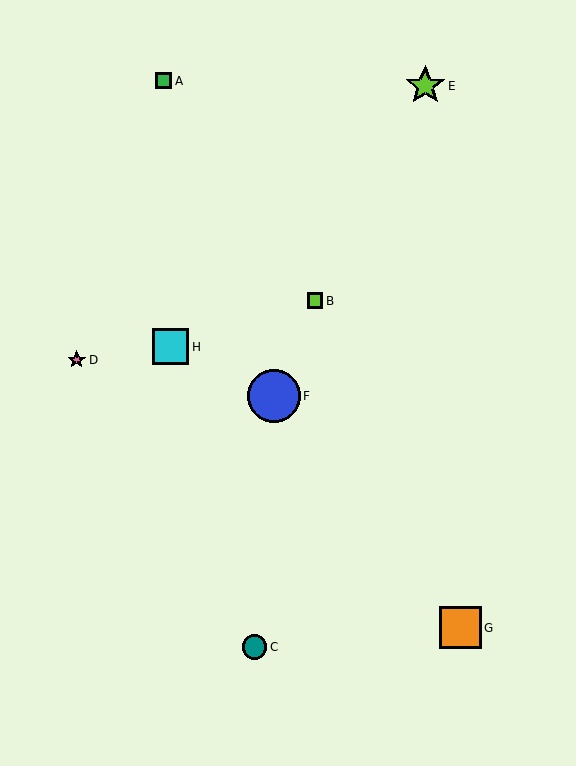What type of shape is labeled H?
Shape H is a cyan square.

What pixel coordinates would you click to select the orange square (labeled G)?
Click at (461, 628) to select the orange square G.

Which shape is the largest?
The blue circle (labeled F) is the largest.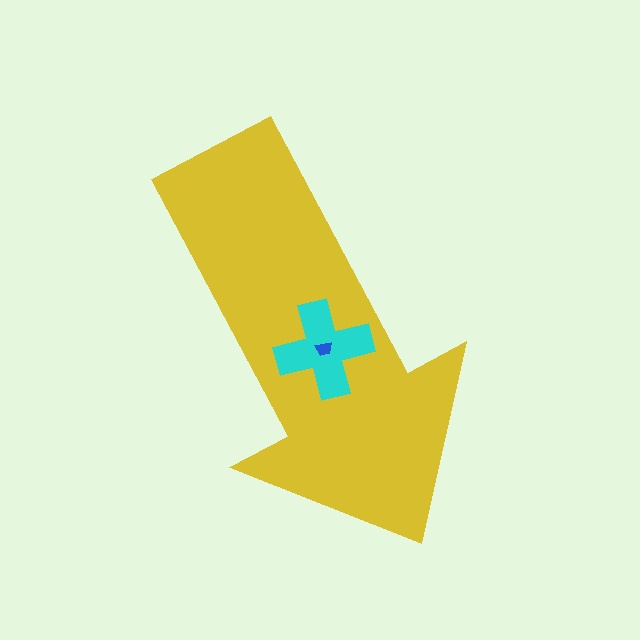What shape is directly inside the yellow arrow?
The cyan cross.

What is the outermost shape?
The yellow arrow.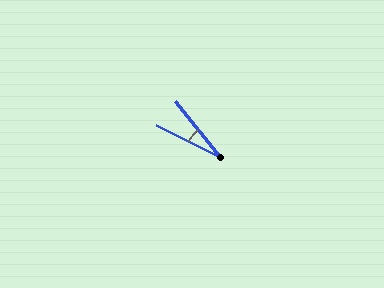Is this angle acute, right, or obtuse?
It is acute.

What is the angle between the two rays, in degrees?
Approximately 25 degrees.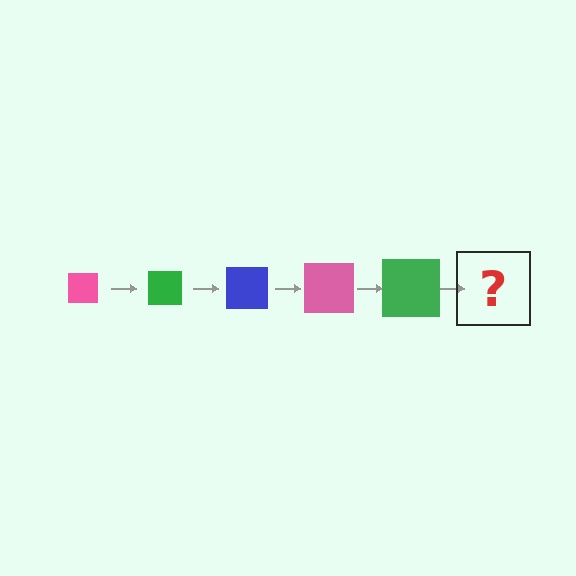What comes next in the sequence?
The next element should be a blue square, larger than the previous one.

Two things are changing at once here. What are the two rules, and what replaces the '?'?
The two rules are that the square grows larger each step and the color cycles through pink, green, and blue. The '?' should be a blue square, larger than the previous one.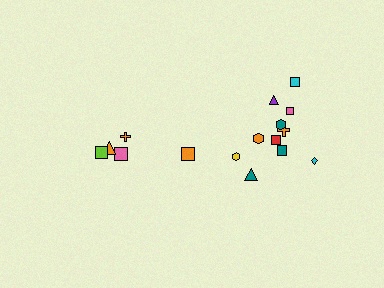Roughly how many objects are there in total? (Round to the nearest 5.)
Roughly 15 objects in total.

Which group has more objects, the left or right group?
The right group.